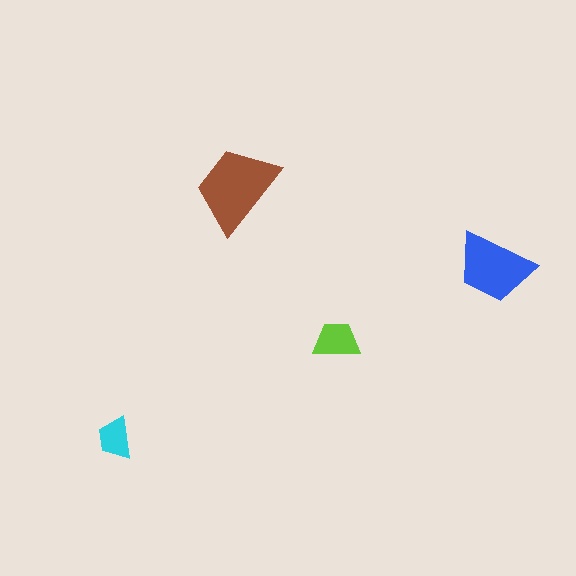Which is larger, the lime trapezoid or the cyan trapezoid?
The lime one.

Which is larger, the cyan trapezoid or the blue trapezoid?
The blue one.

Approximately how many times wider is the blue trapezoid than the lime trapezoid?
About 1.5 times wider.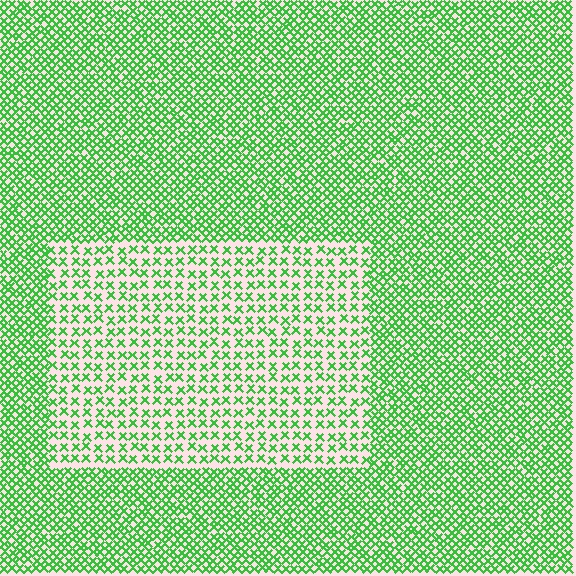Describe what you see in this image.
The image contains small green elements arranged at two different densities. A rectangle-shaped region is visible where the elements are less densely packed than the surrounding area.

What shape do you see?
I see a rectangle.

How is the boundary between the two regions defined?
The boundary is defined by a change in element density (approximately 2.1x ratio). All elements are the same color, size, and shape.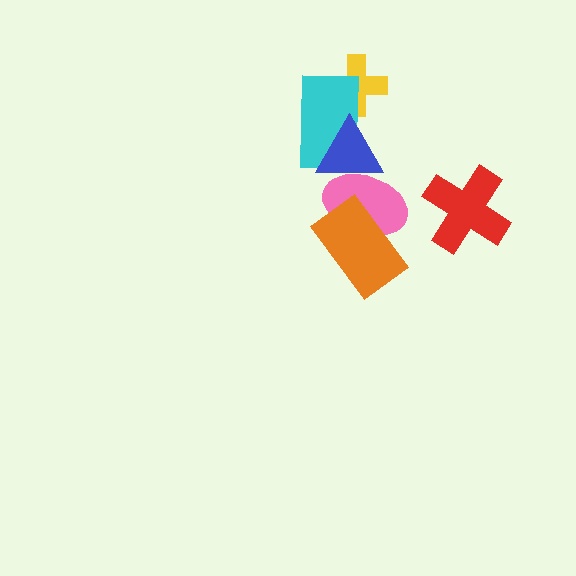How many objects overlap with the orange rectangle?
1 object overlaps with the orange rectangle.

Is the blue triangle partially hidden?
Yes, it is partially covered by another shape.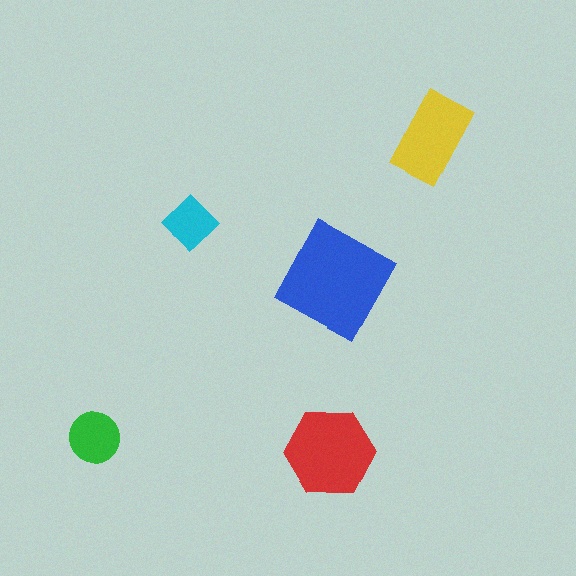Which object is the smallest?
The cyan diamond.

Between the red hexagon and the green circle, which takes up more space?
The red hexagon.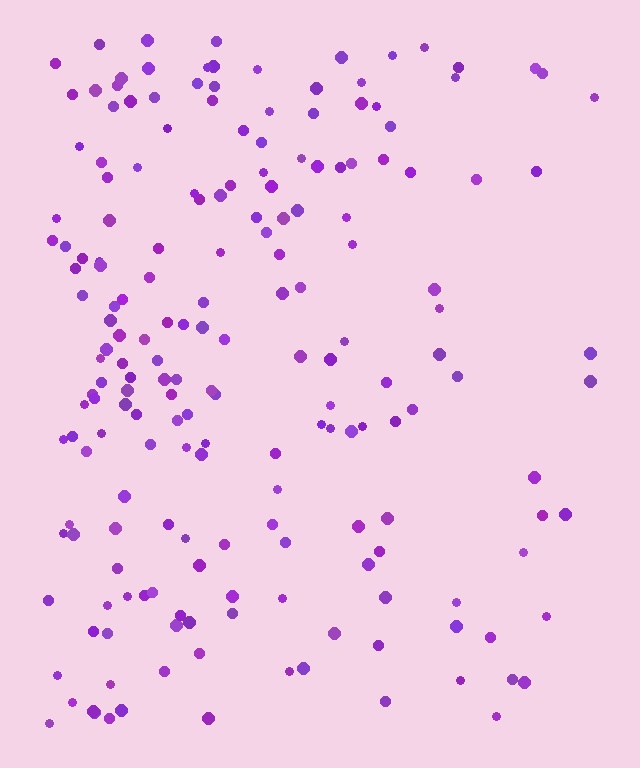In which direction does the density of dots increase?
From right to left, with the left side densest.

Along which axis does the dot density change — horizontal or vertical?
Horizontal.